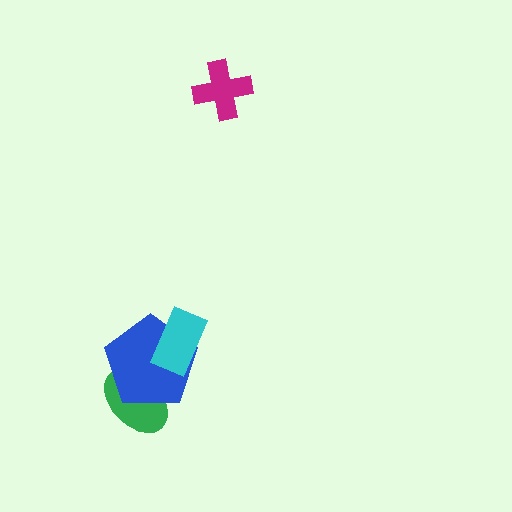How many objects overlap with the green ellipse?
1 object overlaps with the green ellipse.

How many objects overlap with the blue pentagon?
2 objects overlap with the blue pentagon.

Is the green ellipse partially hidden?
Yes, it is partially covered by another shape.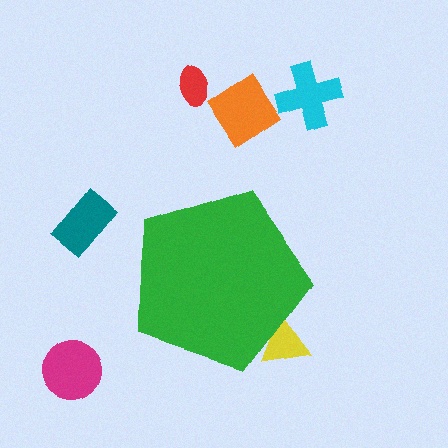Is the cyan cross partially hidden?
No, the cyan cross is fully visible.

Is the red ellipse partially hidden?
No, the red ellipse is fully visible.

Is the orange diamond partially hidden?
No, the orange diamond is fully visible.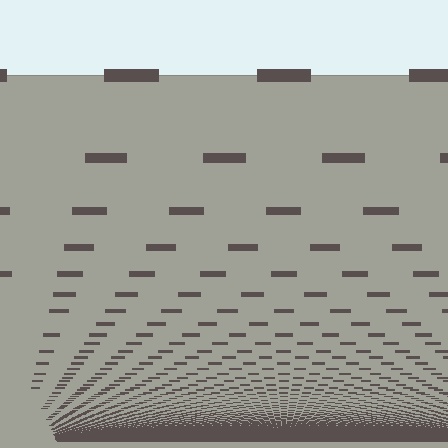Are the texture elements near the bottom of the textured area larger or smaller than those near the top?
Smaller. The gradient is inverted — elements near the bottom are smaller and denser.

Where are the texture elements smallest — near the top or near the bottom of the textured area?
Near the bottom.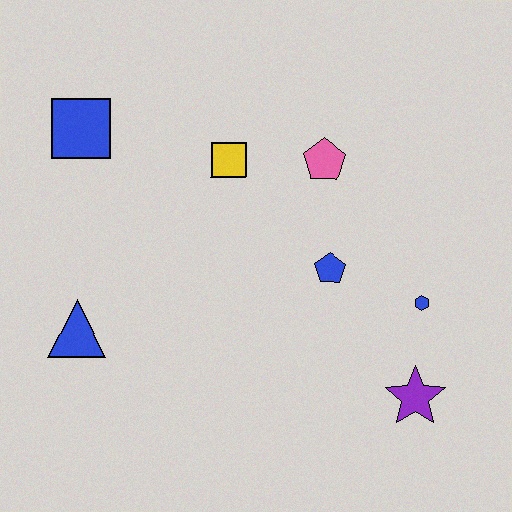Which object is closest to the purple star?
The blue hexagon is closest to the purple star.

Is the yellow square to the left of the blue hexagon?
Yes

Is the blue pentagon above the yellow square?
No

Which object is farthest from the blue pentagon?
The blue square is farthest from the blue pentagon.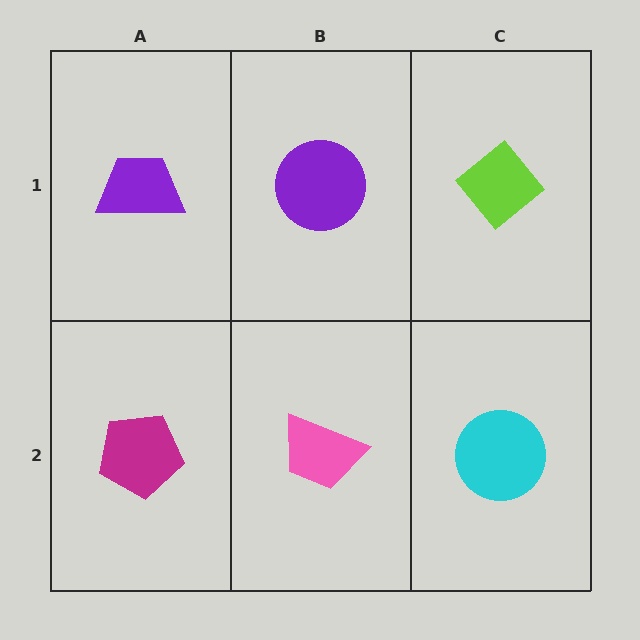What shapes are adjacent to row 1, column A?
A magenta pentagon (row 2, column A), a purple circle (row 1, column B).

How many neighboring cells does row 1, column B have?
3.